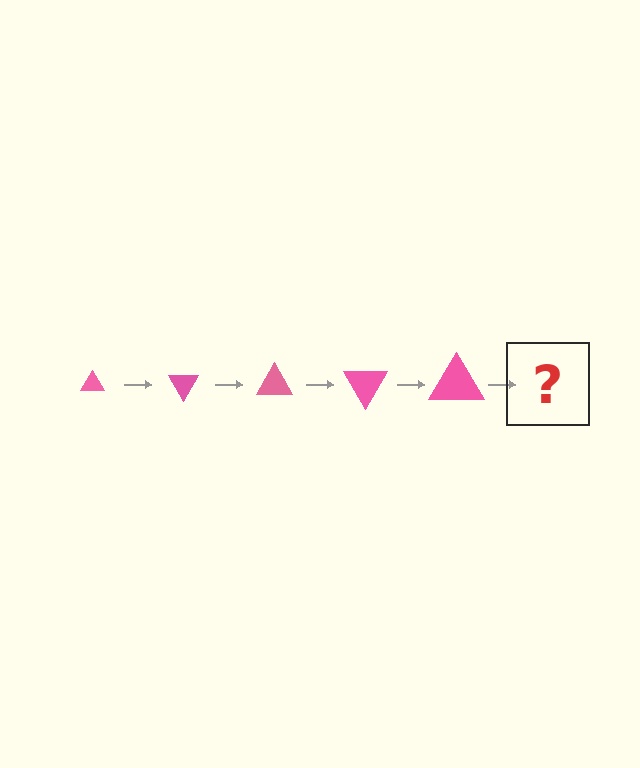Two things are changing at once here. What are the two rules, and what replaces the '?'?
The two rules are that the triangle grows larger each step and it rotates 60 degrees each step. The '?' should be a triangle, larger than the previous one and rotated 300 degrees from the start.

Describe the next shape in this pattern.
It should be a triangle, larger than the previous one and rotated 300 degrees from the start.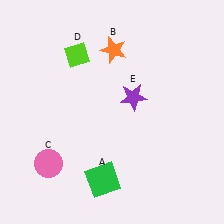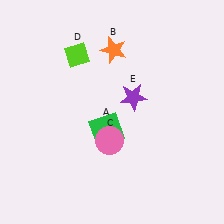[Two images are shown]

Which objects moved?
The objects that moved are: the green square (A), the pink circle (C).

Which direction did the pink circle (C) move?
The pink circle (C) moved right.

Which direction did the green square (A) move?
The green square (A) moved up.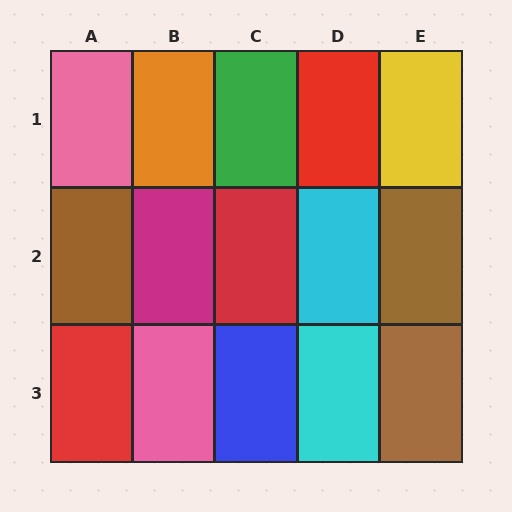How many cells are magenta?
1 cell is magenta.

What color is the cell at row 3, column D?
Cyan.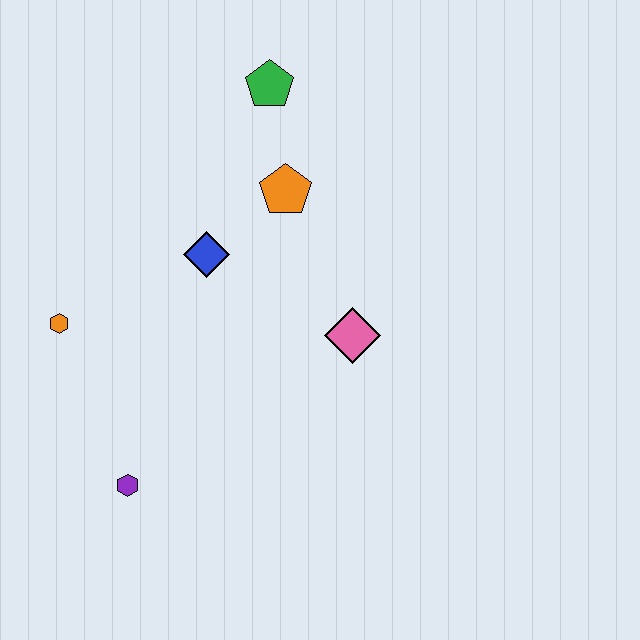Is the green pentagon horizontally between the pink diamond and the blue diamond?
Yes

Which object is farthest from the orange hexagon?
The green pentagon is farthest from the orange hexagon.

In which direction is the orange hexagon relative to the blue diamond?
The orange hexagon is to the left of the blue diamond.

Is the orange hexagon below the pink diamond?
No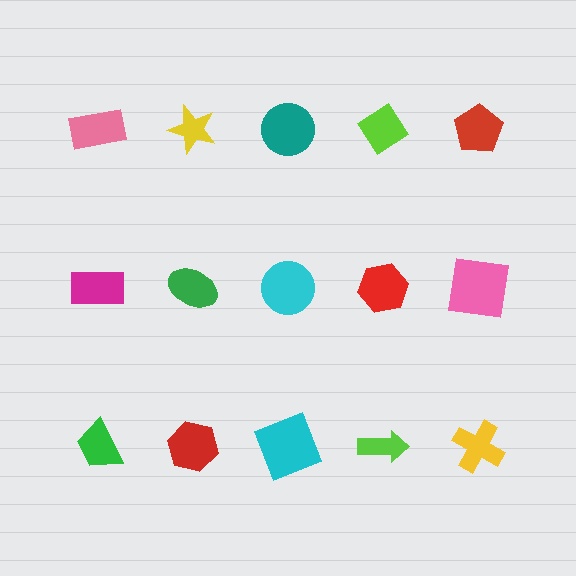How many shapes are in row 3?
5 shapes.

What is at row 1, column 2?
A yellow star.